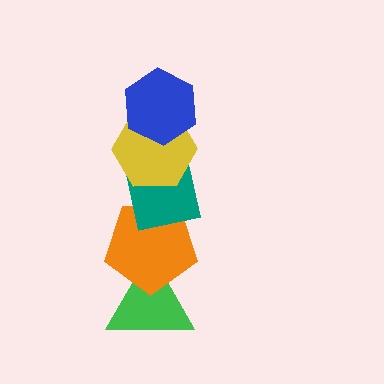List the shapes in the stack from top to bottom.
From top to bottom: the blue hexagon, the yellow hexagon, the teal square, the orange pentagon, the green triangle.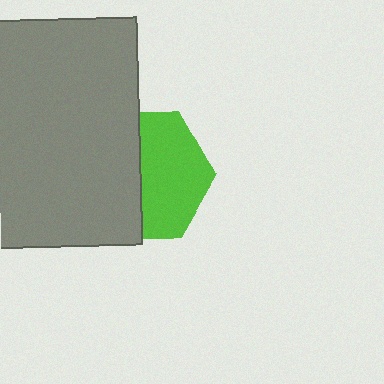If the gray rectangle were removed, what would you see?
You would see the complete lime hexagon.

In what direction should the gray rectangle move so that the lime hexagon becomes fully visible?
The gray rectangle should move left. That is the shortest direction to clear the overlap and leave the lime hexagon fully visible.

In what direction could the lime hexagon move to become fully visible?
The lime hexagon could move right. That would shift it out from behind the gray rectangle entirely.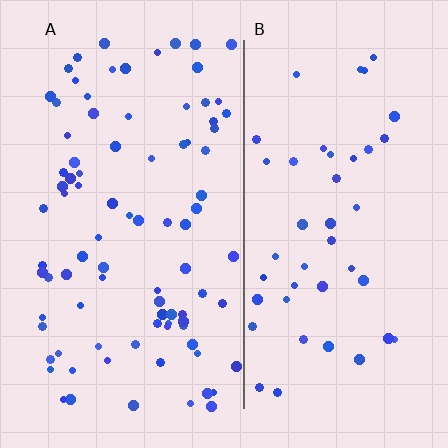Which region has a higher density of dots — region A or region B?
A (the left).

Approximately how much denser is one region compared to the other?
Approximately 2.0× — region A over region B.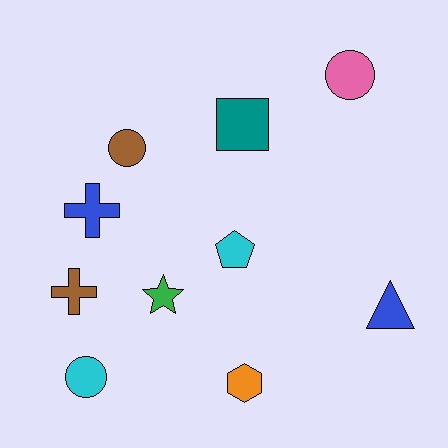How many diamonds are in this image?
There are no diamonds.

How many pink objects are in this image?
There is 1 pink object.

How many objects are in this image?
There are 10 objects.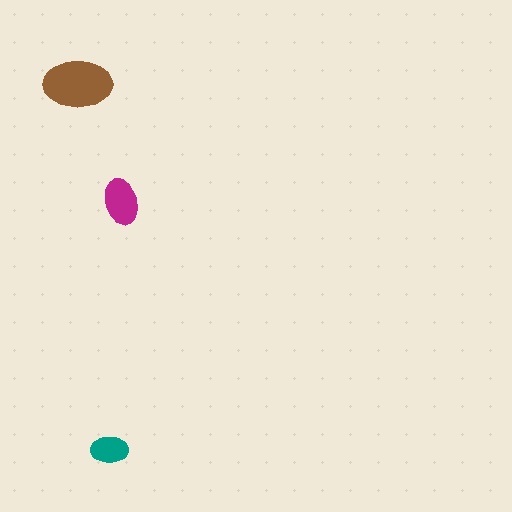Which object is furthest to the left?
The brown ellipse is leftmost.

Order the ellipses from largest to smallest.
the brown one, the magenta one, the teal one.